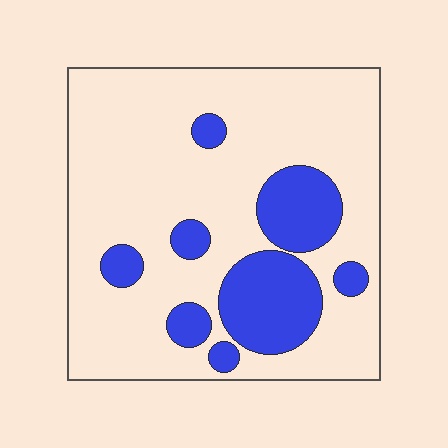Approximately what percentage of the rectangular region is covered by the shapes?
Approximately 20%.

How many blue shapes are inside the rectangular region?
8.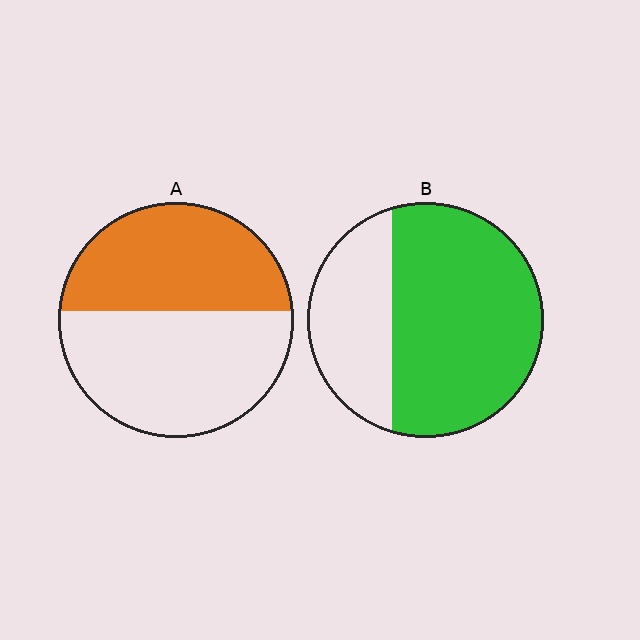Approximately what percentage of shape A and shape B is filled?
A is approximately 45% and B is approximately 70%.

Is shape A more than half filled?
No.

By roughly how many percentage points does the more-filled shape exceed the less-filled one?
By roughly 25 percentage points (B over A).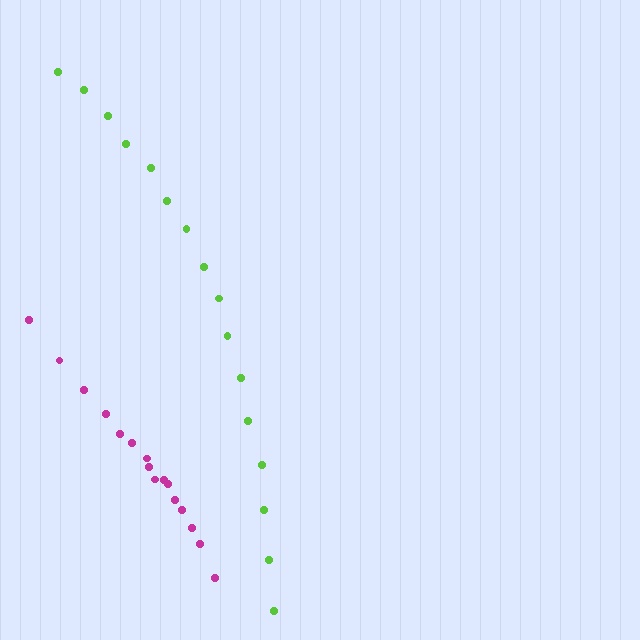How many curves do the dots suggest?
There are 2 distinct paths.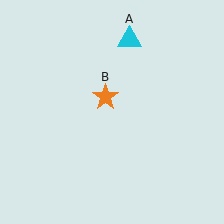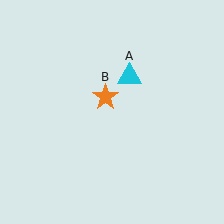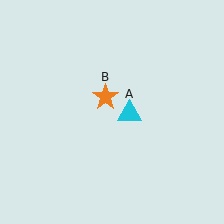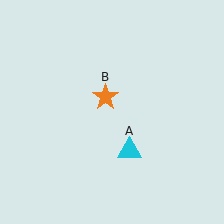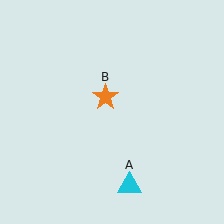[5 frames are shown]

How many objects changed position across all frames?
1 object changed position: cyan triangle (object A).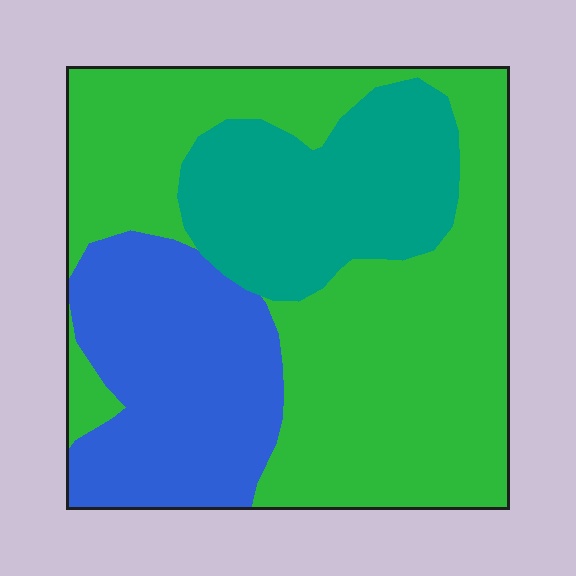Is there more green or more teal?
Green.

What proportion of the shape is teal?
Teal covers 22% of the shape.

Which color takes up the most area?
Green, at roughly 55%.